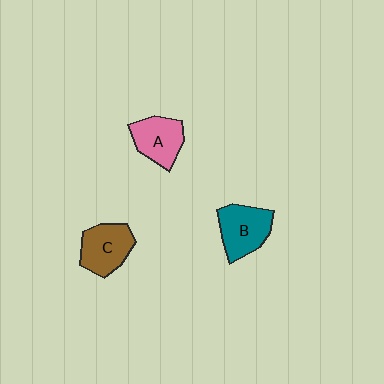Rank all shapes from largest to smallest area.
From largest to smallest: B (teal), C (brown), A (pink).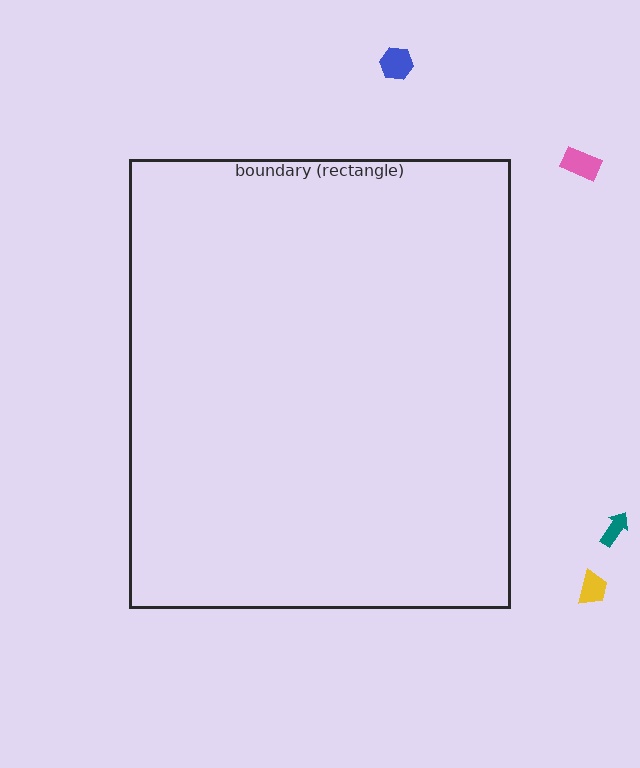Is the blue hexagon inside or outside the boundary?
Outside.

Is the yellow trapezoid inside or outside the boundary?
Outside.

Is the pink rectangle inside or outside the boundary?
Outside.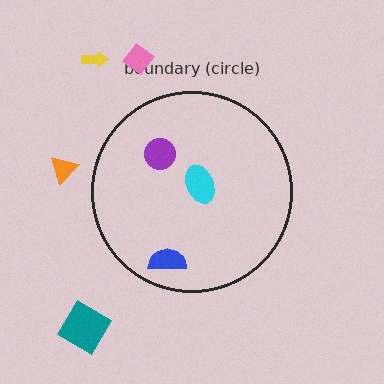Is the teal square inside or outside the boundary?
Outside.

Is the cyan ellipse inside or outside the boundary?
Inside.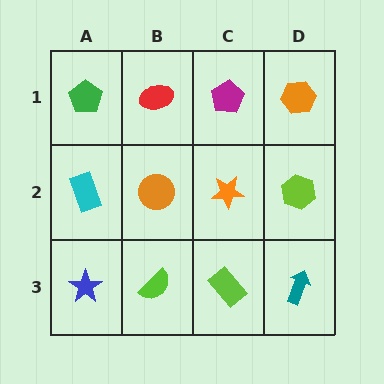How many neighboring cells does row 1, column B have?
3.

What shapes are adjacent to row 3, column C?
An orange star (row 2, column C), a lime semicircle (row 3, column B), a teal arrow (row 3, column D).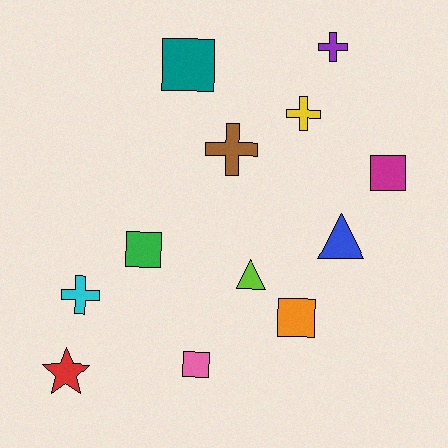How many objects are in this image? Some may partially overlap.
There are 12 objects.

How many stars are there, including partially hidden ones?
There is 1 star.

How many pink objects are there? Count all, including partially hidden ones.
There is 1 pink object.